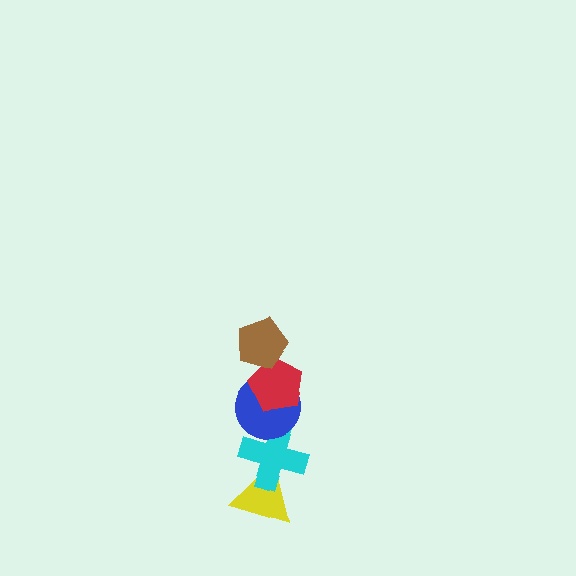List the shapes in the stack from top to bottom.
From top to bottom: the brown pentagon, the red pentagon, the blue circle, the cyan cross, the yellow triangle.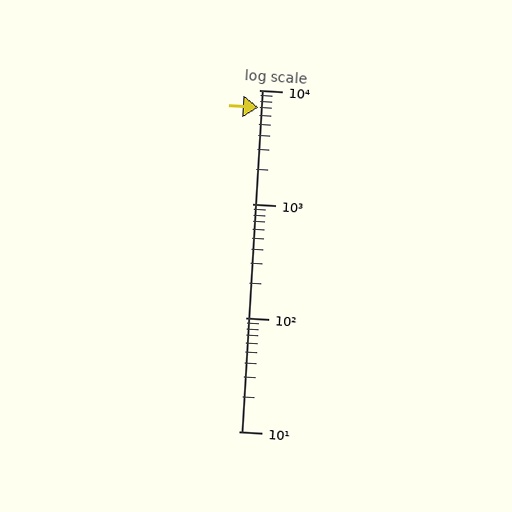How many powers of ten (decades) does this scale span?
The scale spans 3 decades, from 10 to 10000.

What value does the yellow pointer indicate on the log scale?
The pointer indicates approximately 7000.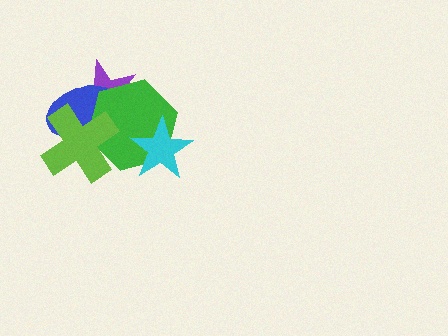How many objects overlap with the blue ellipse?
3 objects overlap with the blue ellipse.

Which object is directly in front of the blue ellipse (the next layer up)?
The green hexagon is directly in front of the blue ellipse.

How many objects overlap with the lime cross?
3 objects overlap with the lime cross.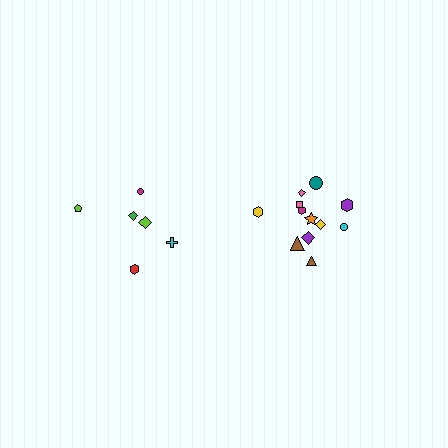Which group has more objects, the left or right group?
The right group.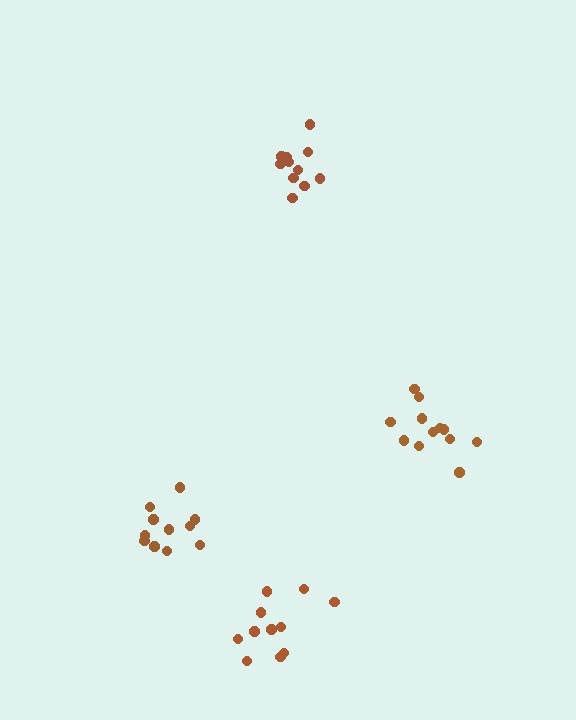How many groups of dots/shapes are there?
There are 4 groups.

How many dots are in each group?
Group 1: 12 dots, Group 2: 12 dots, Group 3: 11 dots, Group 4: 11 dots (46 total).